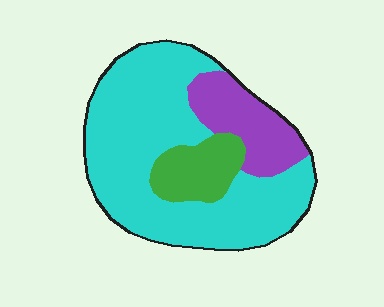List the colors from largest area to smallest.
From largest to smallest: cyan, purple, green.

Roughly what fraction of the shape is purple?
Purple covers around 20% of the shape.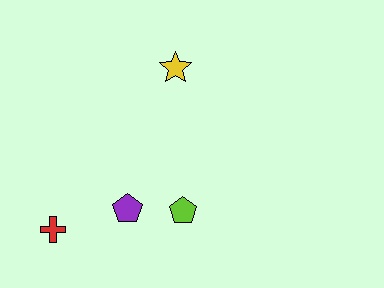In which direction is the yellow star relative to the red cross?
The yellow star is above the red cross.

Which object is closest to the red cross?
The purple pentagon is closest to the red cross.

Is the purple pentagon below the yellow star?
Yes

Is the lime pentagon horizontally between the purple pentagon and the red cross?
No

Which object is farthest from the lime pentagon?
The yellow star is farthest from the lime pentagon.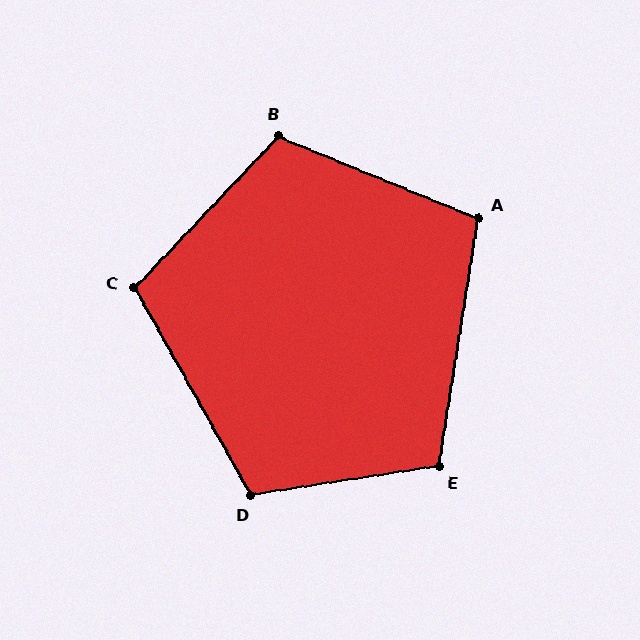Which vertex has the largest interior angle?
B, at approximately 111 degrees.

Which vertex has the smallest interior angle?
A, at approximately 103 degrees.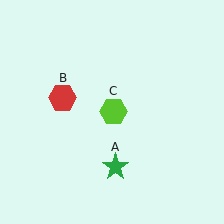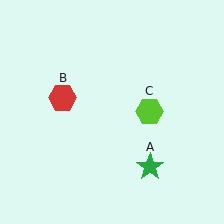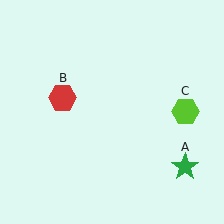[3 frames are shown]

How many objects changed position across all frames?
2 objects changed position: green star (object A), lime hexagon (object C).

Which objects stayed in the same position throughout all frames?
Red hexagon (object B) remained stationary.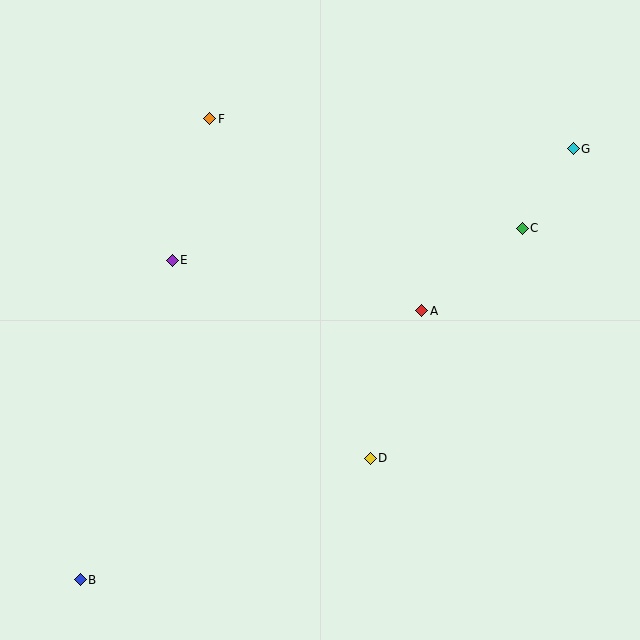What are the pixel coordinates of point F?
Point F is at (210, 119).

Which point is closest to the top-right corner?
Point G is closest to the top-right corner.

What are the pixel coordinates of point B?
Point B is at (80, 580).